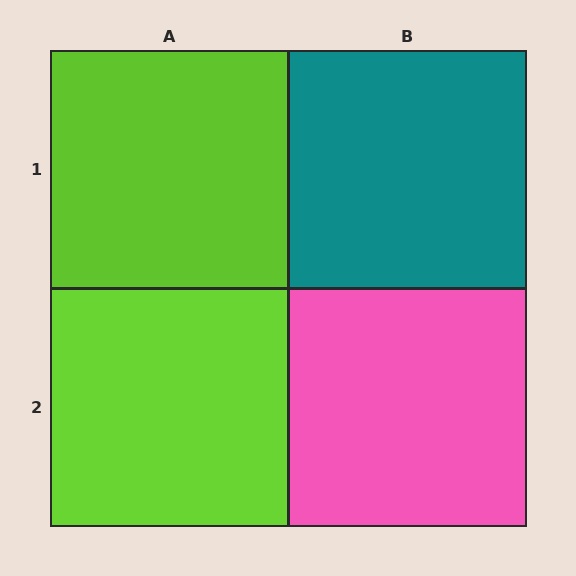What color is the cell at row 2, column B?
Pink.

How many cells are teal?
1 cell is teal.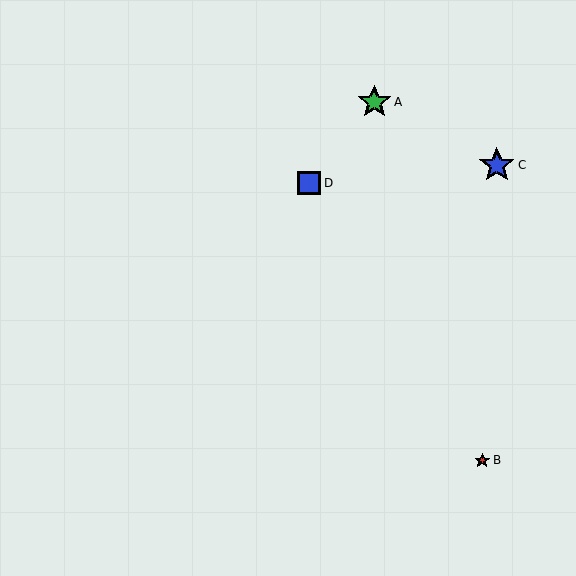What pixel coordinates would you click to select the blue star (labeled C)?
Click at (497, 165) to select the blue star C.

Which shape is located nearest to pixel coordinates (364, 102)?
The green star (labeled A) at (374, 102) is nearest to that location.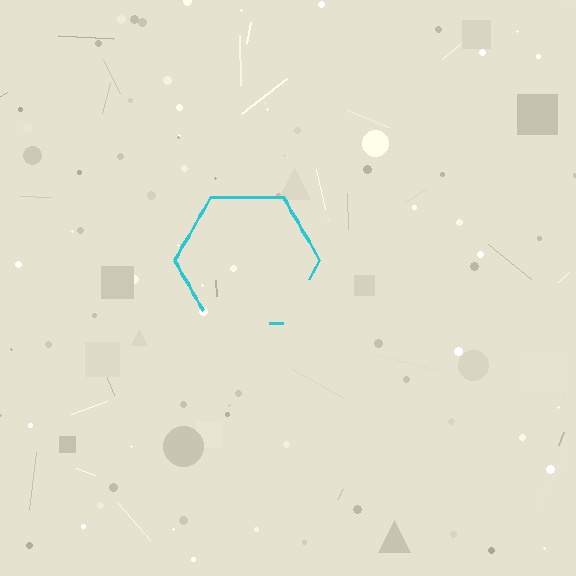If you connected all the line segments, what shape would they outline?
They would outline a hexagon.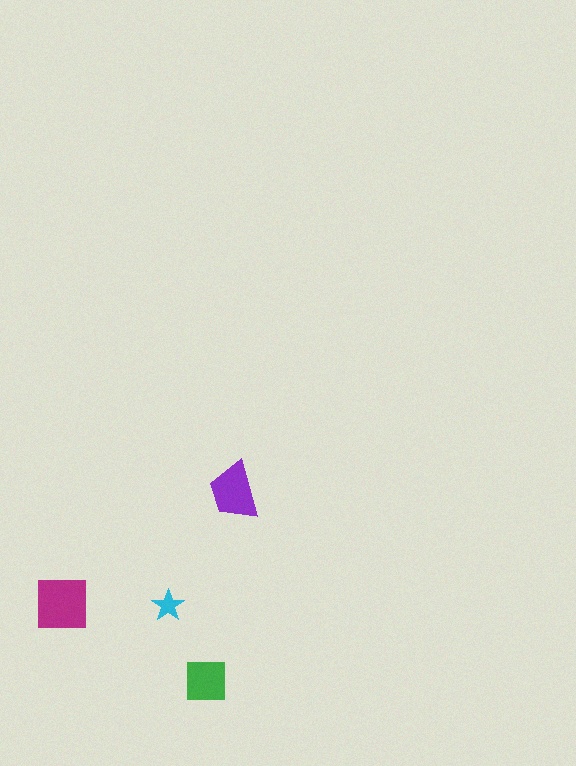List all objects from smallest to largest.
The cyan star, the green square, the purple trapezoid, the magenta square.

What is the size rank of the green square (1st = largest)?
3rd.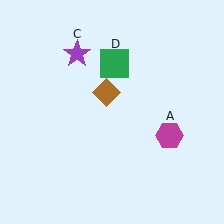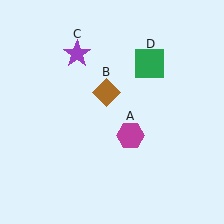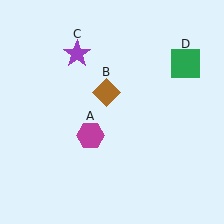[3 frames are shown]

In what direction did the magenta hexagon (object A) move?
The magenta hexagon (object A) moved left.